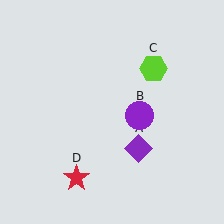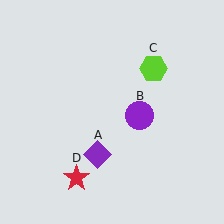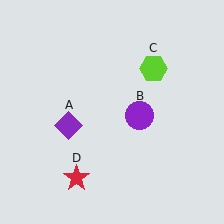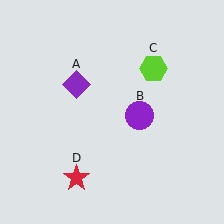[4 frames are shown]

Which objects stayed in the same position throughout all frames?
Purple circle (object B) and lime hexagon (object C) and red star (object D) remained stationary.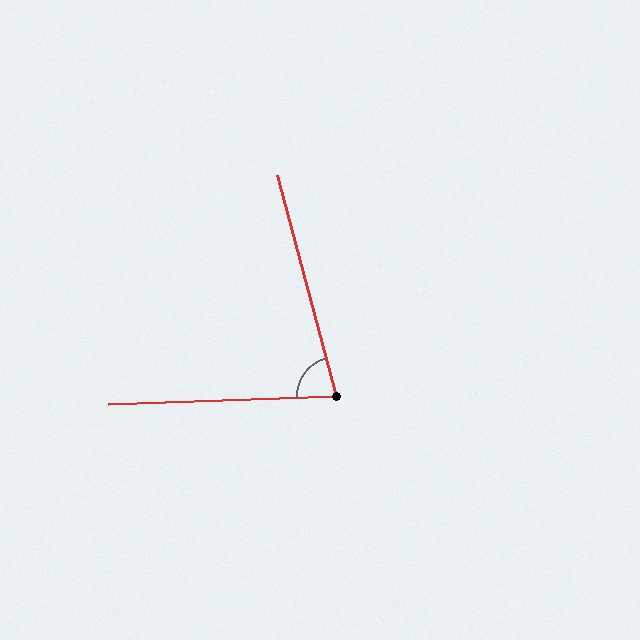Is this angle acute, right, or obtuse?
It is acute.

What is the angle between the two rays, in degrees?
Approximately 77 degrees.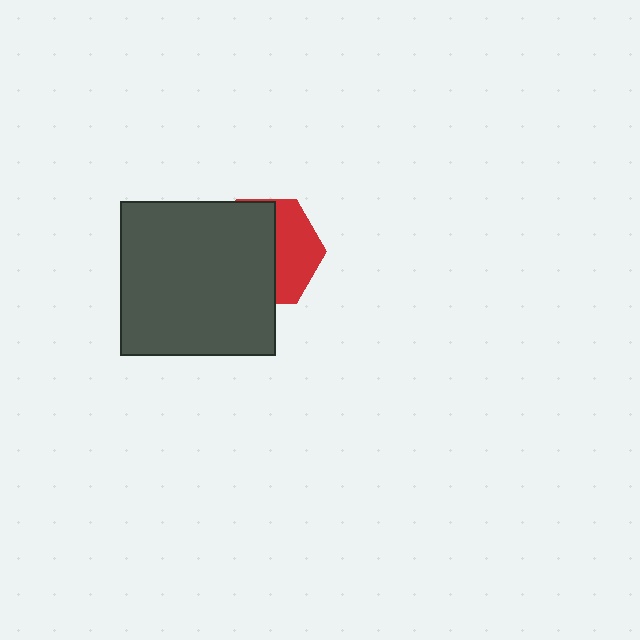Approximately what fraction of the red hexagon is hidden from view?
Roughly 59% of the red hexagon is hidden behind the dark gray square.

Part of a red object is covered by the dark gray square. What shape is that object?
It is a hexagon.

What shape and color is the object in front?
The object in front is a dark gray square.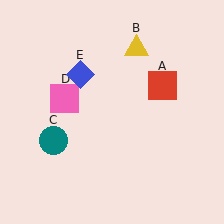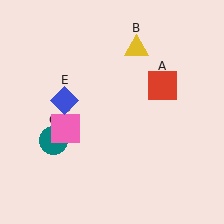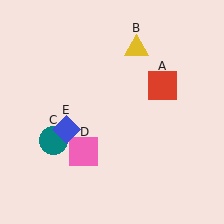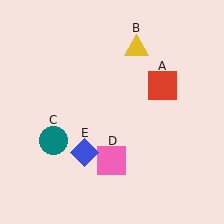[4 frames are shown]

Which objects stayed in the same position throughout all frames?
Red square (object A) and yellow triangle (object B) and teal circle (object C) remained stationary.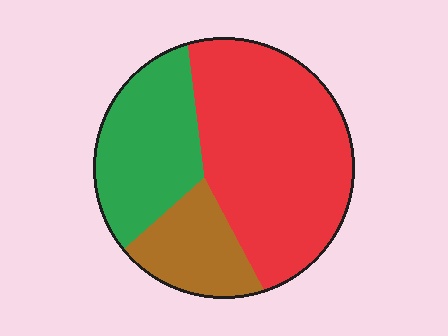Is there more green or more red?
Red.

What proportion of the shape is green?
Green takes up between a sixth and a third of the shape.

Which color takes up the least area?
Brown, at roughly 15%.